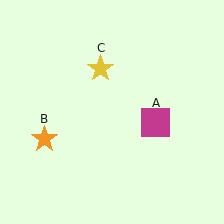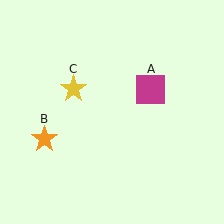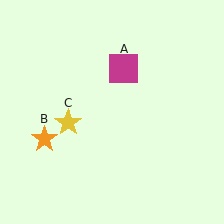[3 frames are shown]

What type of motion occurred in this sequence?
The magenta square (object A), yellow star (object C) rotated counterclockwise around the center of the scene.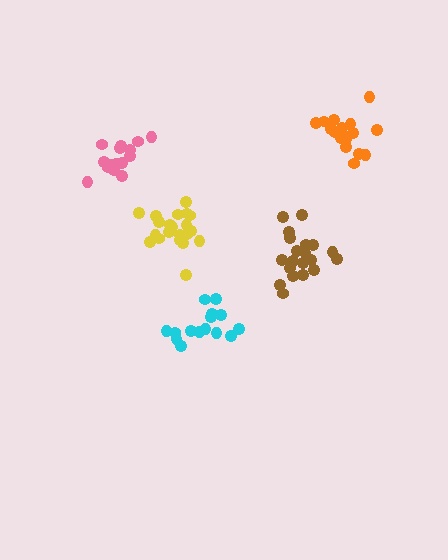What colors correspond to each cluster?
The clusters are colored: pink, yellow, cyan, orange, brown.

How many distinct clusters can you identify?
There are 5 distinct clusters.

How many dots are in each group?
Group 1: 15 dots, Group 2: 21 dots, Group 3: 15 dots, Group 4: 17 dots, Group 5: 20 dots (88 total).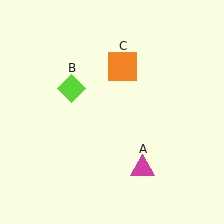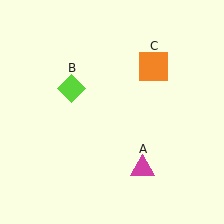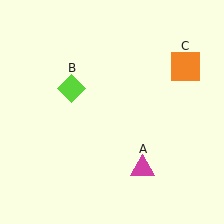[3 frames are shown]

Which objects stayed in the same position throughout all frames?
Magenta triangle (object A) and lime diamond (object B) remained stationary.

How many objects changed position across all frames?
1 object changed position: orange square (object C).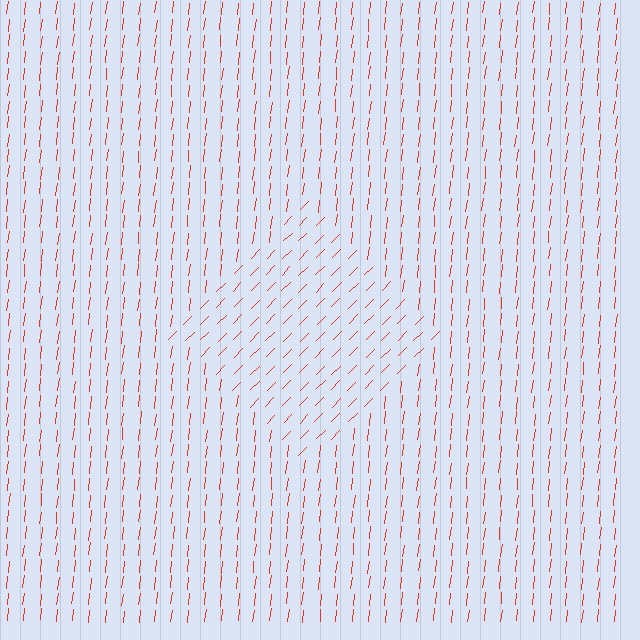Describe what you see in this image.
The image is filled with small red line segments. A diamond region in the image has lines oriented differently from the surrounding lines, creating a visible texture boundary.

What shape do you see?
I see a diamond.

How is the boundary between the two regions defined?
The boundary is defined purely by a change in line orientation (approximately 38 degrees difference). All lines are the same color and thickness.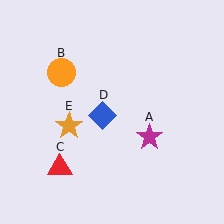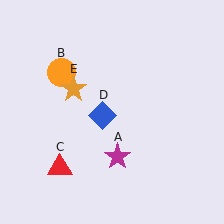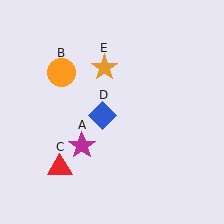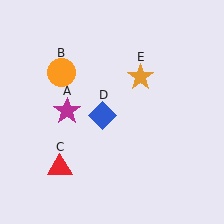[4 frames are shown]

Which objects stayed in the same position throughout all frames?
Orange circle (object B) and red triangle (object C) and blue diamond (object D) remained stationary.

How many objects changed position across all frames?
2 objects changed position: magenta star (object A), orange star (object E).